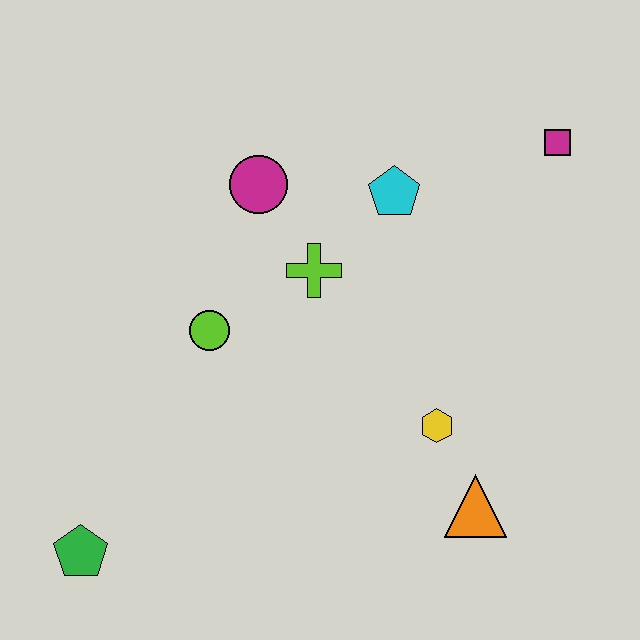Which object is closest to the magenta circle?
The lime cross is closest to the magenta circle.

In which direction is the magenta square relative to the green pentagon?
The magenta square is to the right of the green pentagon.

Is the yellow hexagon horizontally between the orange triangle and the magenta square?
No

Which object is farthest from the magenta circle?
The green pentagon is farthest from the magenta circle.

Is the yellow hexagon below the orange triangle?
No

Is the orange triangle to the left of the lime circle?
No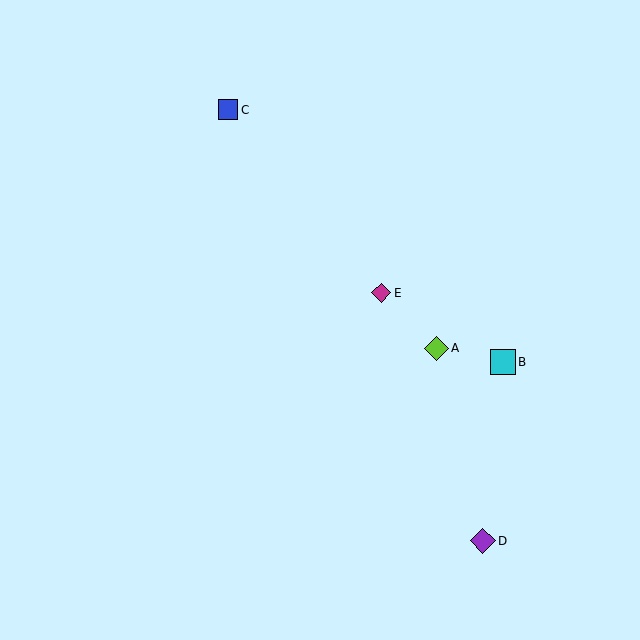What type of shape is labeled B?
Shape B is a cyan square.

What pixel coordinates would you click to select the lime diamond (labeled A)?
Click at (436, 348) to select the lime diamond A.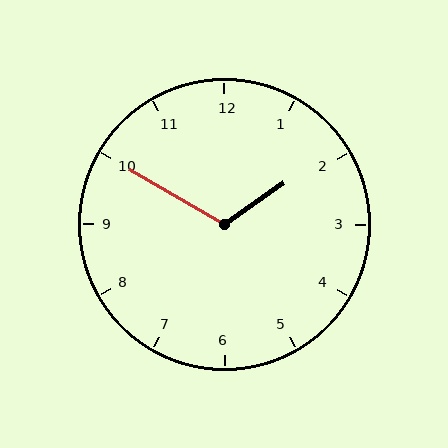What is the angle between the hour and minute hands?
Approximately 115 degrees.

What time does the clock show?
1:50.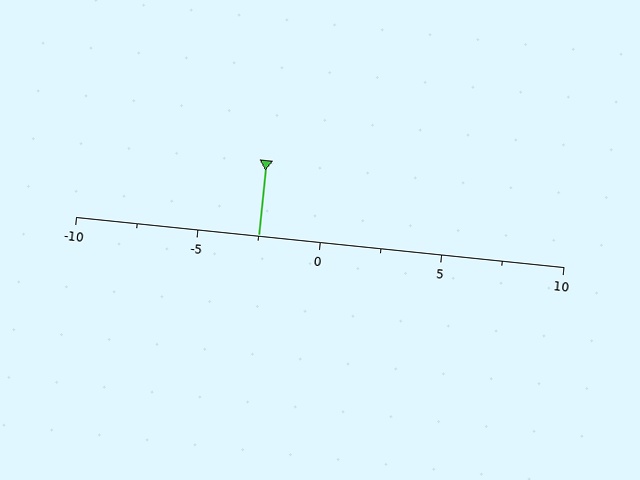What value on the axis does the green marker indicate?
The marker indicates approximately -2.5.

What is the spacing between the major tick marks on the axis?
The major ticks are spaced 5 apart.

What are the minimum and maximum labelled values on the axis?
The axis runs from -10 to 10.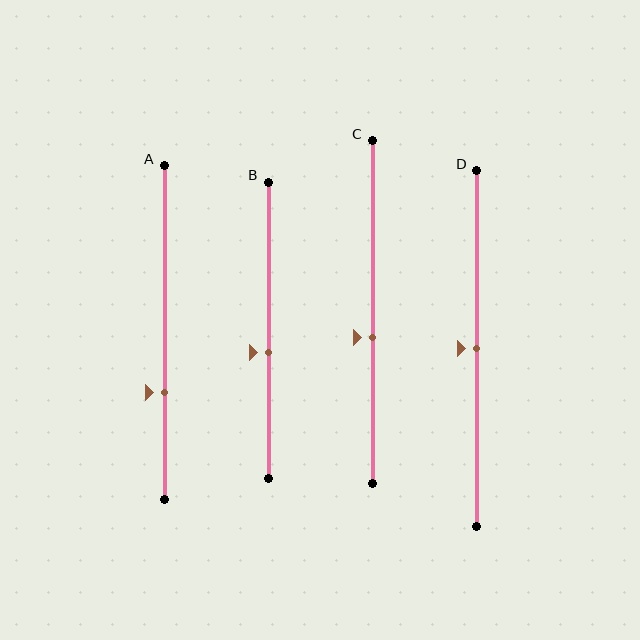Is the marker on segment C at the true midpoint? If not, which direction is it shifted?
No, the marker on segment C is shifted downward by about 7% of the segment length.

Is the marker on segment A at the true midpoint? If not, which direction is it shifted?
No, the marker on segment A is shifted downward by about 18% of the segment length.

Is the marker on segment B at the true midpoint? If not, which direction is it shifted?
No, the marker on segment B is shifted downward by about 7% of the segment length.